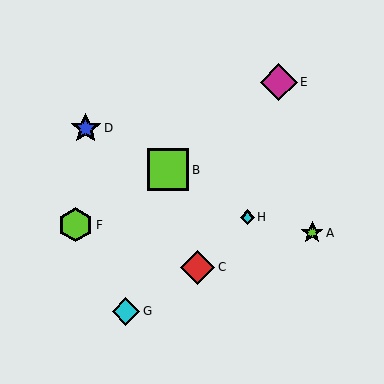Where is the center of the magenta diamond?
The center of the magenta diamond is at (279, 82).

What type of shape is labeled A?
Shape A is a lime star.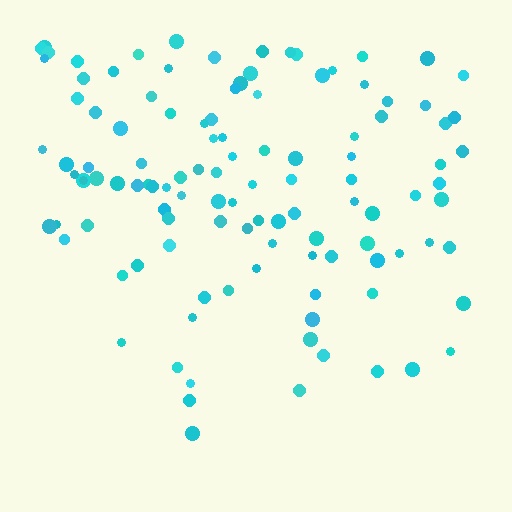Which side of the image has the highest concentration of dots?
The top.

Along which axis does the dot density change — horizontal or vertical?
Vertical.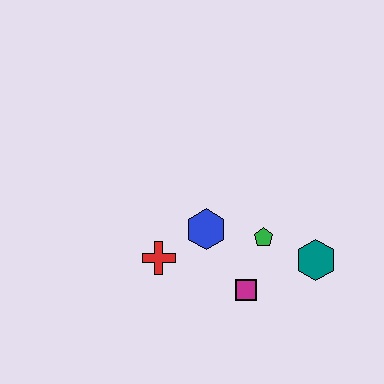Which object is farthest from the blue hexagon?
The teal hexagon is farthest from the blue hexagon.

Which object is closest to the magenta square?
The green pentagon is closest to the magenta square.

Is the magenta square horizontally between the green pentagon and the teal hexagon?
No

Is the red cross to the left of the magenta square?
Yes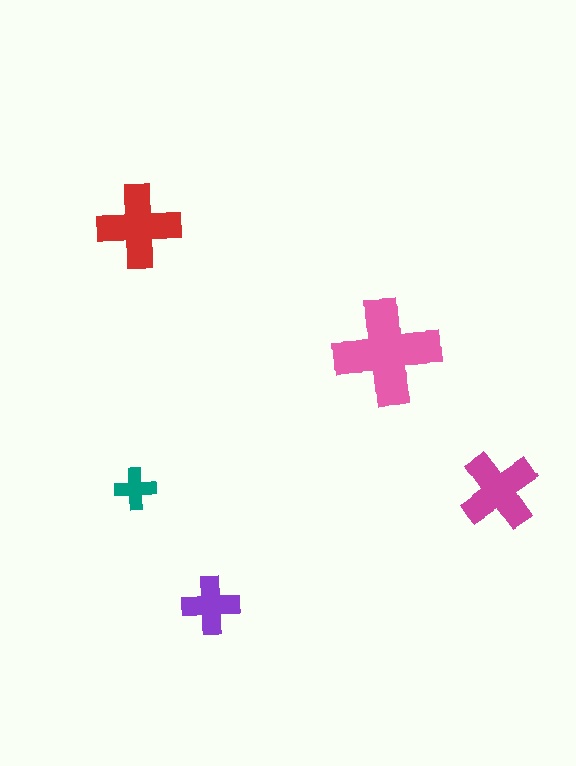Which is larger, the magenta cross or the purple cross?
The magenta one.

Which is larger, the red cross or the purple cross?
The red one.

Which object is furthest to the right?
The magenta cross is rightmost.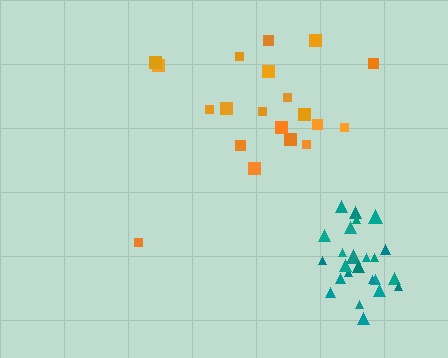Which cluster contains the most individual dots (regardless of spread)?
Teal (24).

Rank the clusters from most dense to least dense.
teal, orange.